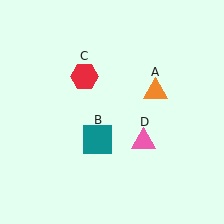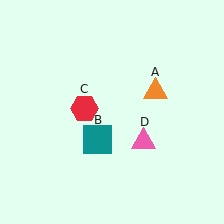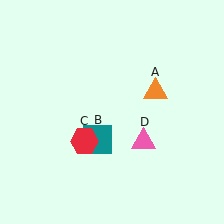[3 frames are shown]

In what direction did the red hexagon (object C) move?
The red hexagon (object C) moved down.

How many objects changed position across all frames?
1 object changed position: red hexagon (object C).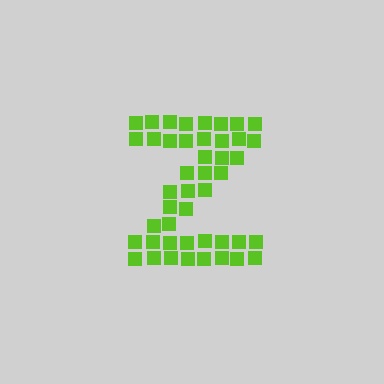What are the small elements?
The small elements are squares.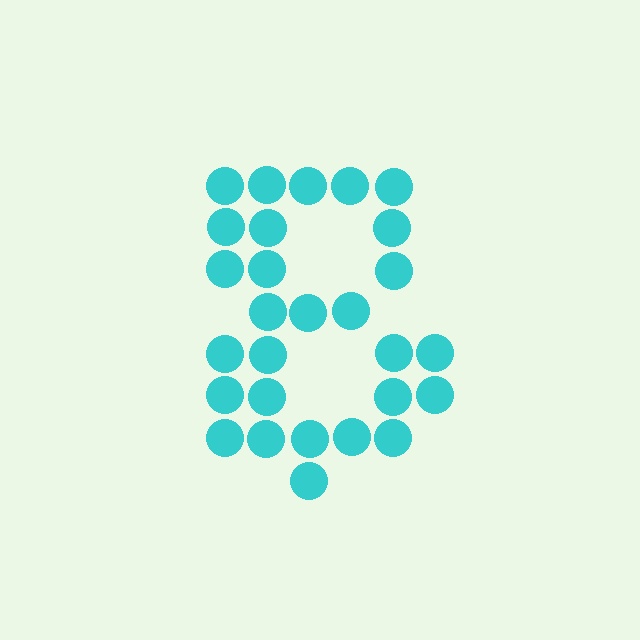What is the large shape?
The large shape is the digit 8.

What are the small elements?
The small elements are circles.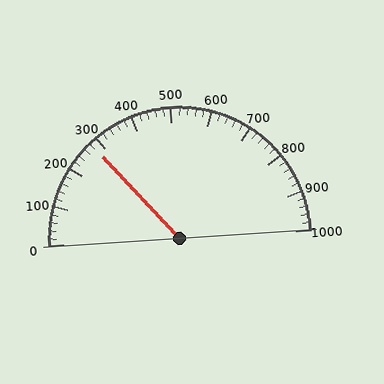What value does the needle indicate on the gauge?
The needle indicates approximately 280.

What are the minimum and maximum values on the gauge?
The gauge ranges from 0 to 1000.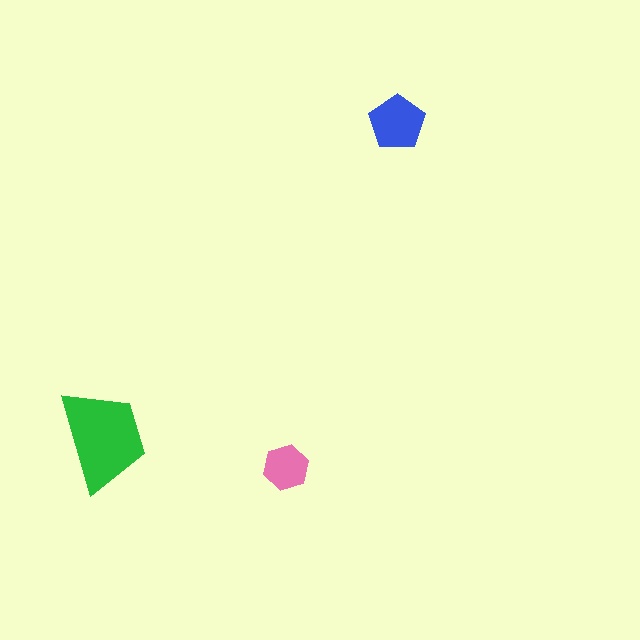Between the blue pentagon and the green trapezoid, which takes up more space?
The green trapezoid.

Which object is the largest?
The green trapezoid.